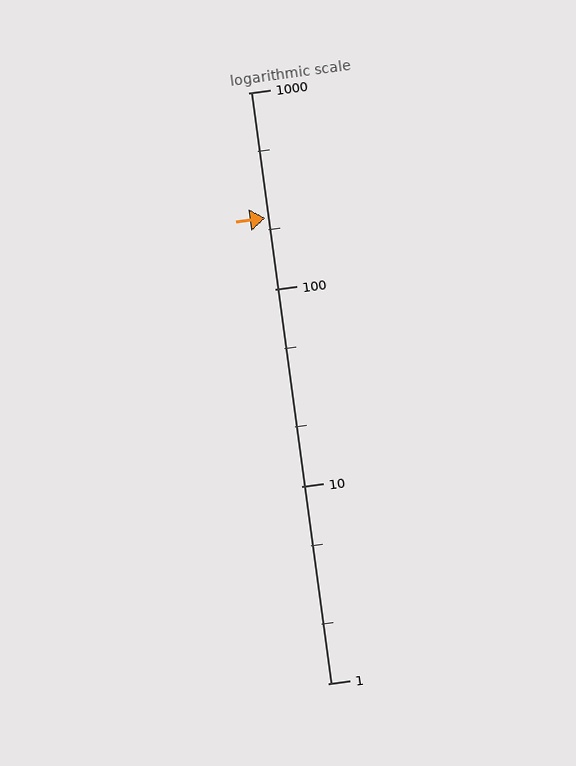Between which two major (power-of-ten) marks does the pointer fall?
The pointer is between 100 and 1000.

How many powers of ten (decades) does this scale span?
The scale spans 3 decades, from 1 to 1000.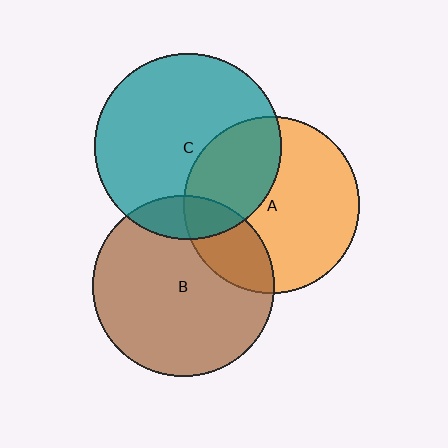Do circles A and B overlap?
Yes.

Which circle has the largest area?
Circle C (teal).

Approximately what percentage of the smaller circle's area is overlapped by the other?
Approximately 20%.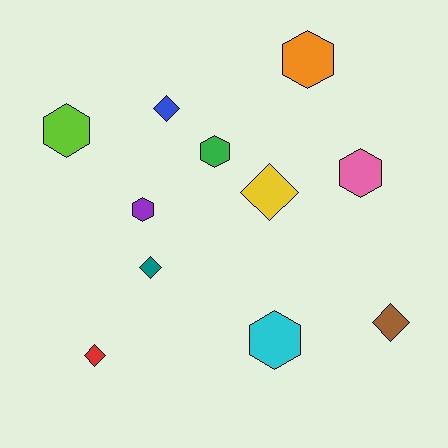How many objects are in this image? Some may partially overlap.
There are 11 objects.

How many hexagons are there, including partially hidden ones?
There are 6 hexagons.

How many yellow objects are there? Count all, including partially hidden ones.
There is 1 yellow object.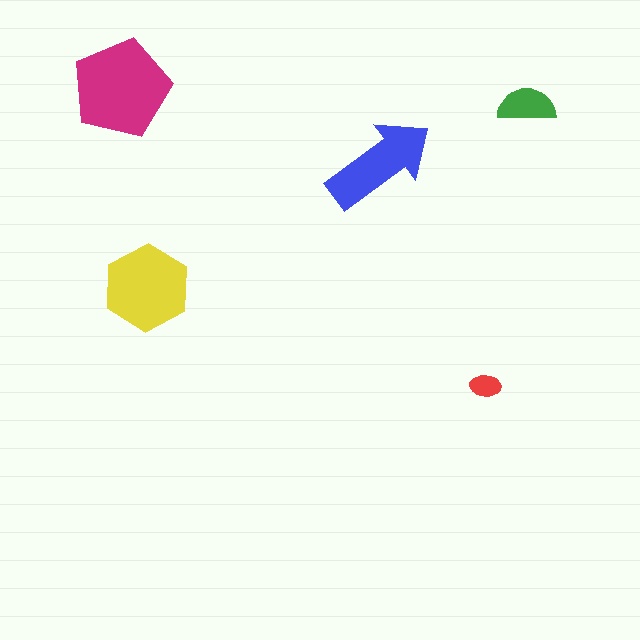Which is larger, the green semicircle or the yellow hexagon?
The yellow hexagon.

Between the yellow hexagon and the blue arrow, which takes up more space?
The yellow hexagon.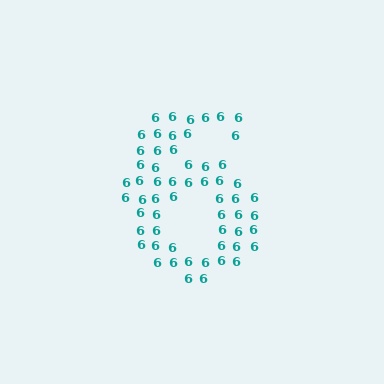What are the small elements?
The small elements are digit 6's.